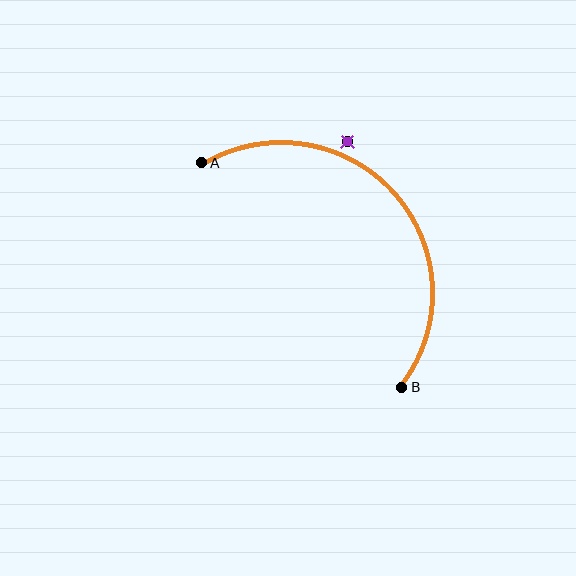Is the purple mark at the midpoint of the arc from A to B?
No — the purple mark does not lie on the arc at all. It sits slightly outside the curve.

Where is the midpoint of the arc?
The arc midpoint is the point on the curve farthest from the straight line joining A and B. It sits above and to the right of that line.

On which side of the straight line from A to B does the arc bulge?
The arc bulges above and to the right of the straight line connecting A and B.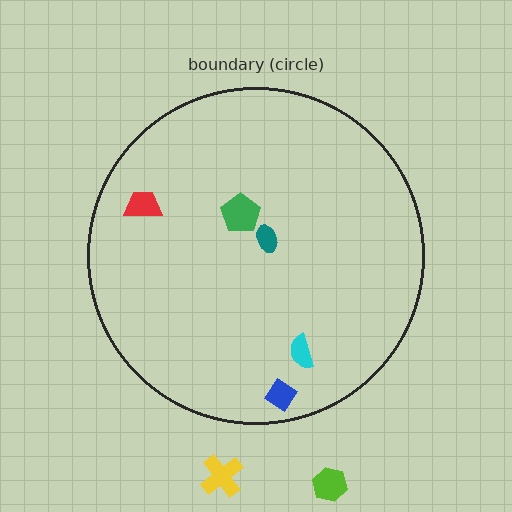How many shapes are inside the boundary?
5 inside, 2 outside.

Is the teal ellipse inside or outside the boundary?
Inside.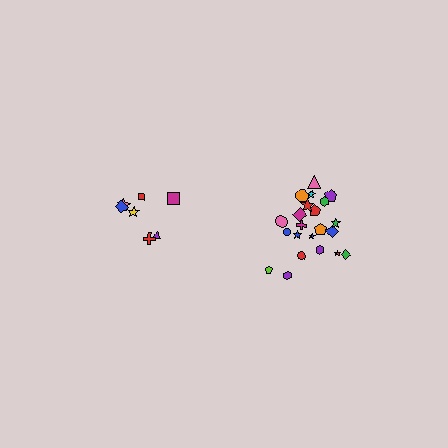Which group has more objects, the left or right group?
The right group.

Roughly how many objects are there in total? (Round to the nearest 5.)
Roughly 30 objects in total.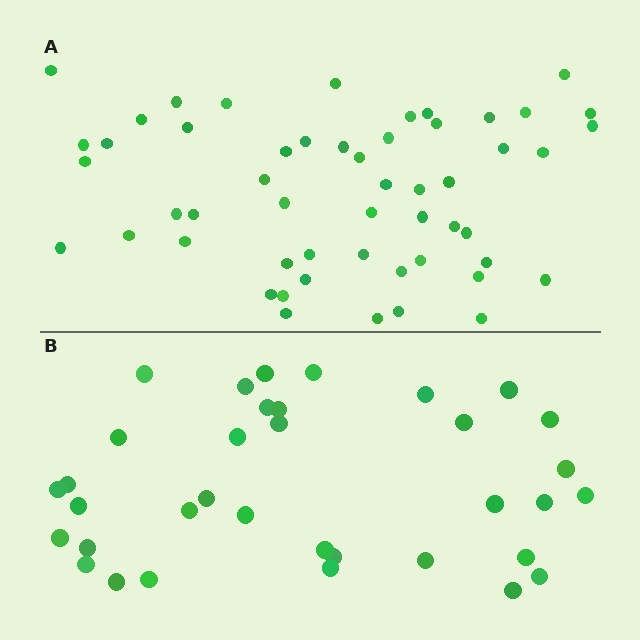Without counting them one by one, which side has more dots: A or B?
Region A (the top region) has more dots.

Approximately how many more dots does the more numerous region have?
Region A has approximately 20 more dots than region B.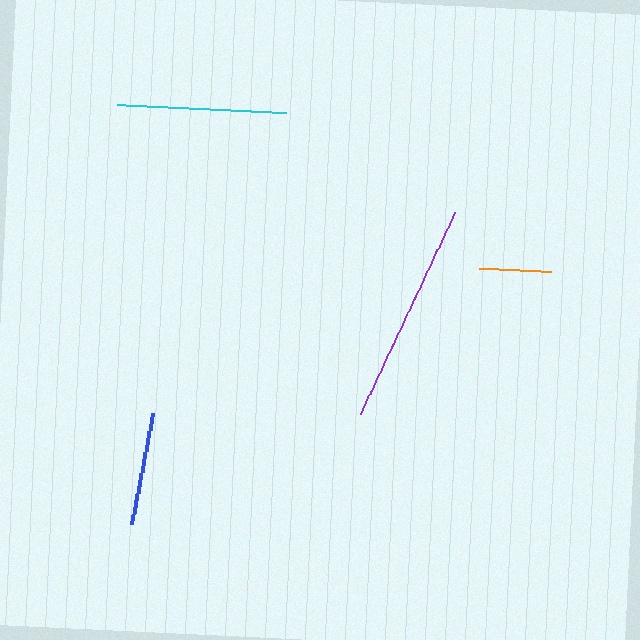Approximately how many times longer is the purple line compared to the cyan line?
The purple line is approximately 1.3 times the length of the cyan line.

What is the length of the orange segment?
The orange segment is approximately 72 pixels long.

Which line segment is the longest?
The purple line is the longest at approximately 223 pixels.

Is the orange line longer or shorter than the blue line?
The blue line is longer than the orange line.